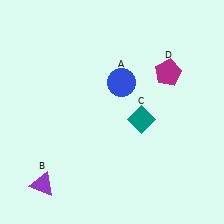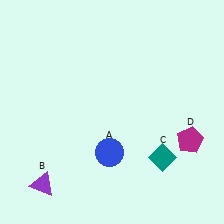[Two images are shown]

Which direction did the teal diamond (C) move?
The teal diamond (C) moved down.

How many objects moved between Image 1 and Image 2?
3 objects moved between the two images.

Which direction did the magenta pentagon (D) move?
The magenta pentagon (D) moved down.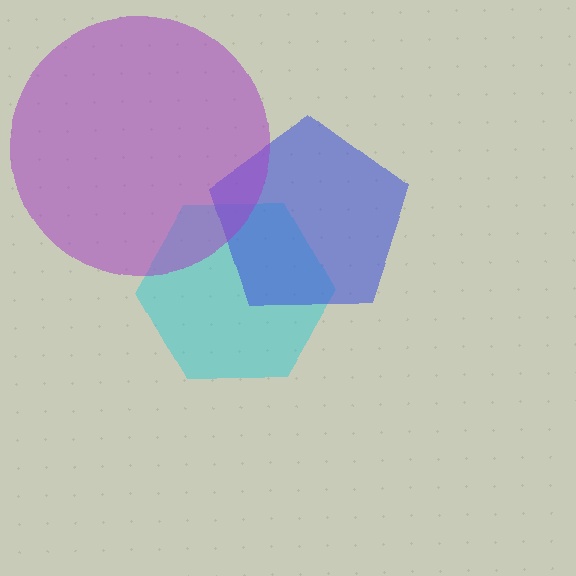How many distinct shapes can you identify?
There are 3 distinct shapes: a cyan hexagon, a blue pentagon, a purple circle.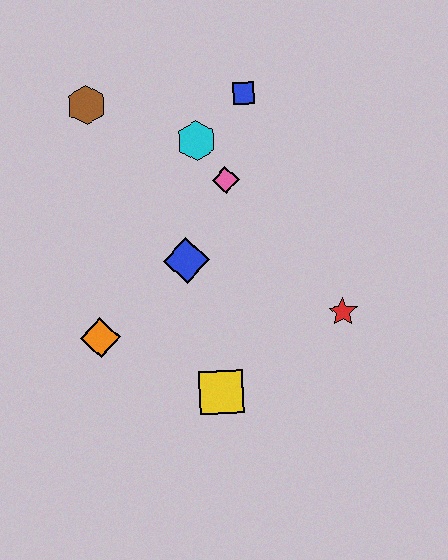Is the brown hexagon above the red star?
Yes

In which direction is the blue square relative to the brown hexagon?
The blue square is to the right of the brown hexagon.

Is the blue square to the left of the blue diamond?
No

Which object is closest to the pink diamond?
The cyan hexagon is closest to the pink diamond.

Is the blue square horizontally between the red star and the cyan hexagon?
Yes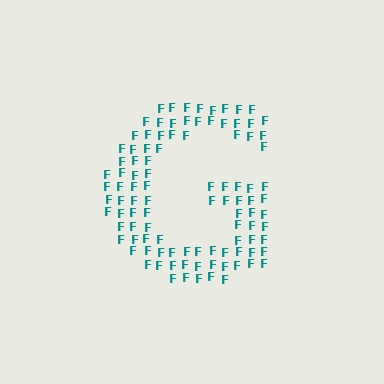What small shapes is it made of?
It is made of small letter F's.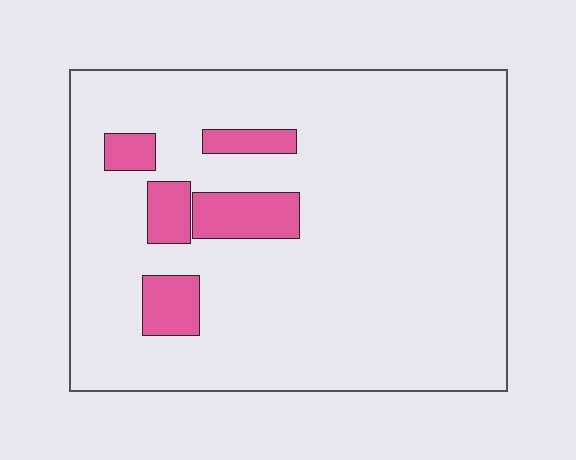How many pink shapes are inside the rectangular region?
5.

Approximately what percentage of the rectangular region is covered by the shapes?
Approximately 10%.